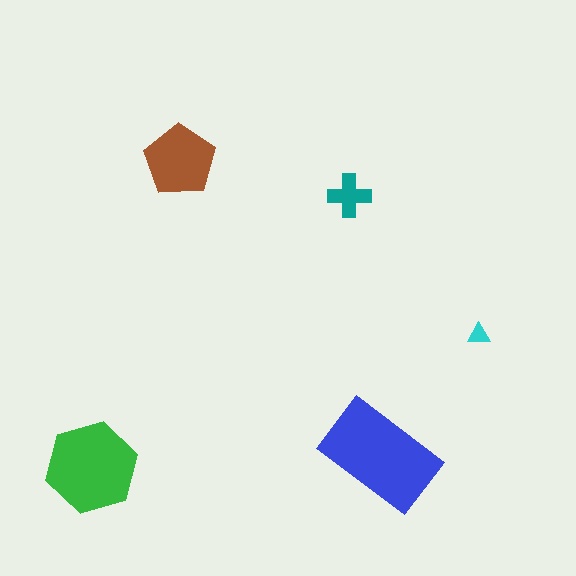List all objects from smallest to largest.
The cyan triangle, the teal cross, the brown pentagon, the green hexagon, the blue rectangle.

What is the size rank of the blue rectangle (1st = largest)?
1st.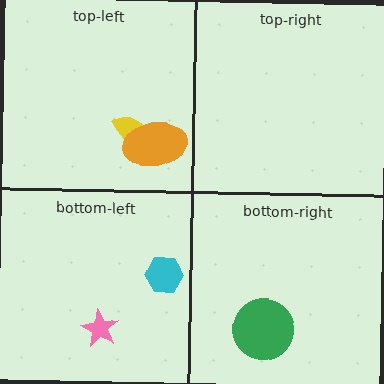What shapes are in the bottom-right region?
The green circle.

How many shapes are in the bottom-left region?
2.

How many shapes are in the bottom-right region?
1.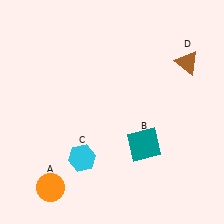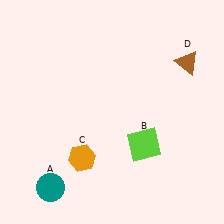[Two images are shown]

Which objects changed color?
A changed from orange to teal. B changed from teal to lime. C changed from cyan to orange.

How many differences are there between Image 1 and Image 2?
There are 3 differences between the two images.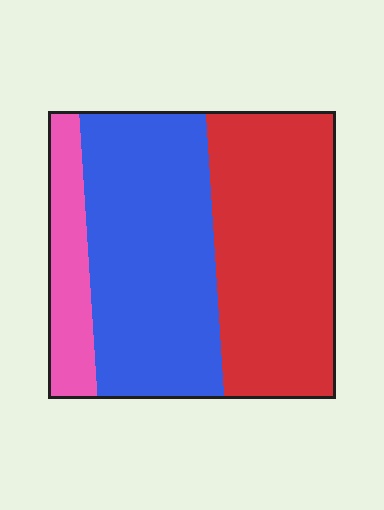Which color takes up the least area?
Pink, at roughly 15%.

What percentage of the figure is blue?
Blue covers around 45% of the figure.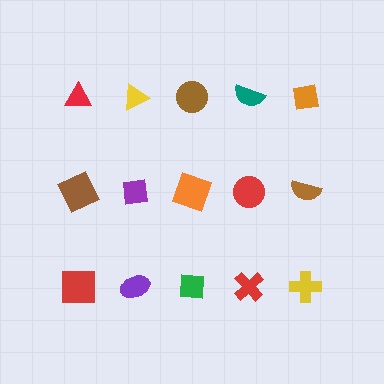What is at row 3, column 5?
A yellow cross.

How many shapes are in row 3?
5 shapes.